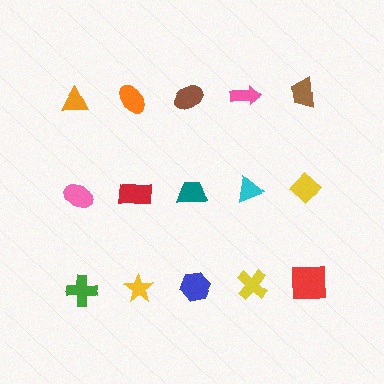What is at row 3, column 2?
A yellow star.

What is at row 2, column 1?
A pink ellipse.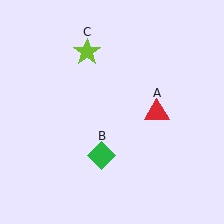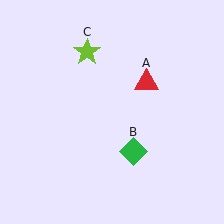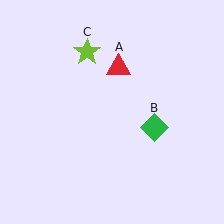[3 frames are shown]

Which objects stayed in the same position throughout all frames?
Lime star (object C) remained stationary.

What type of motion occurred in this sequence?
The red triangle (object A), green diamond (object B) rotated counterclockwise around the center of the scene.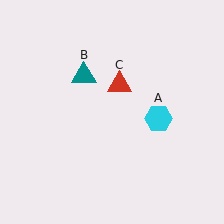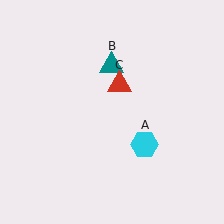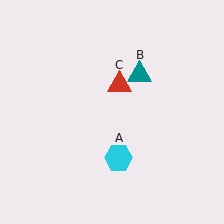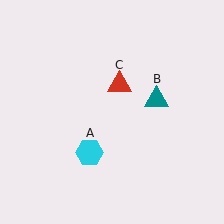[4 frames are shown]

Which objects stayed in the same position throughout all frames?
Red triangle (object C) remained stationary.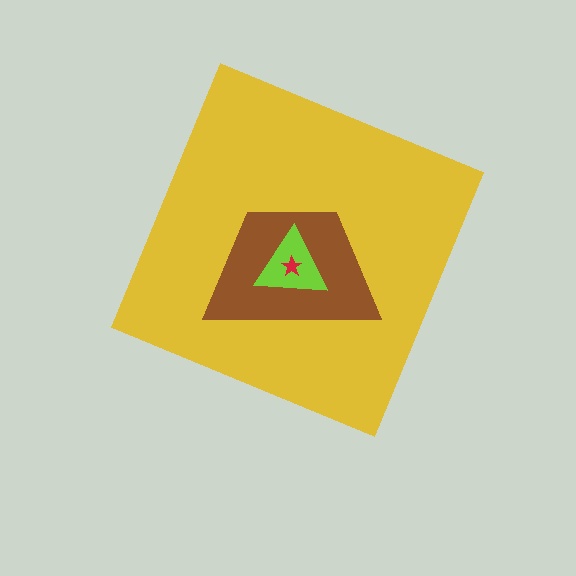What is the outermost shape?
The yellow diamond.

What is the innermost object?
The red star.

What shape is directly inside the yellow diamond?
The brown trapezoid.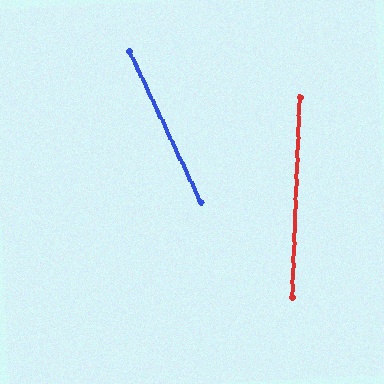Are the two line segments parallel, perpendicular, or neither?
Neither parallel nor perpendicular — they differ by about 27°.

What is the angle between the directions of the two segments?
Approximately 27 degrees.